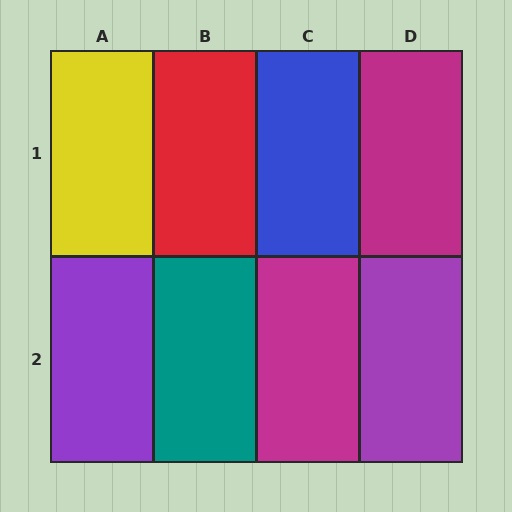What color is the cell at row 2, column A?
Purple.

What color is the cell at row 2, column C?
Magenta.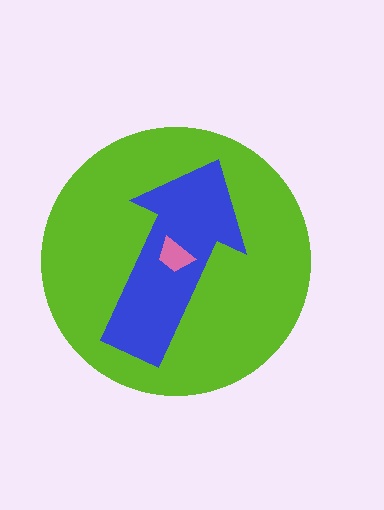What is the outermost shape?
The lime circle.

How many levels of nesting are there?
3.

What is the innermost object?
The pink trapezoid.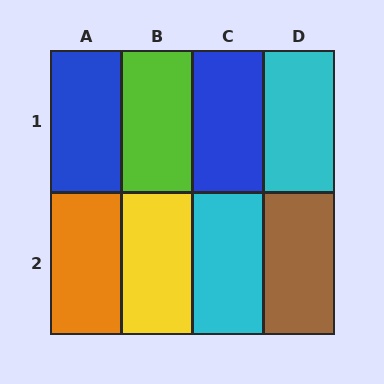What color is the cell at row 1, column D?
Cyan.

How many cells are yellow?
1 cell is yellow.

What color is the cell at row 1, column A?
Blue.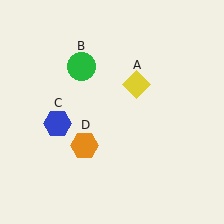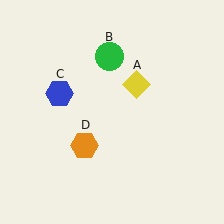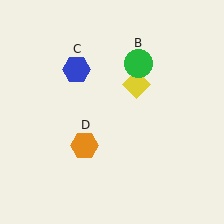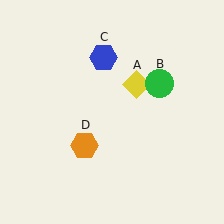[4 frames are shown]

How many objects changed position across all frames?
2 objects changed position: green circle (object B), blue hexagon (object C).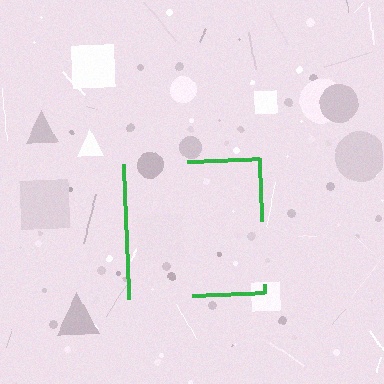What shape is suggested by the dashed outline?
The dashed outline suggests a square.